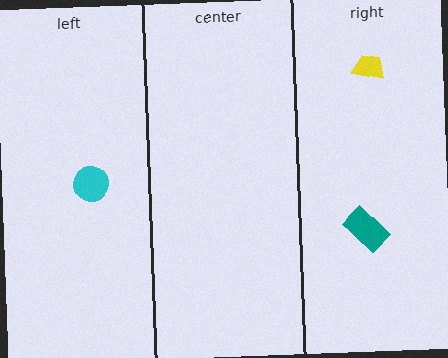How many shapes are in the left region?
1.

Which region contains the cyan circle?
The left region.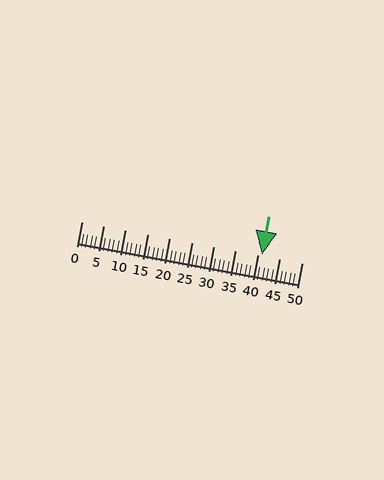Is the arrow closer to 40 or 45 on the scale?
The arrow is closer to 40.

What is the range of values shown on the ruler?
The ruler shows values from 0 to 50.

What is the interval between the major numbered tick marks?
The major tick marks are spaced 5 units apart.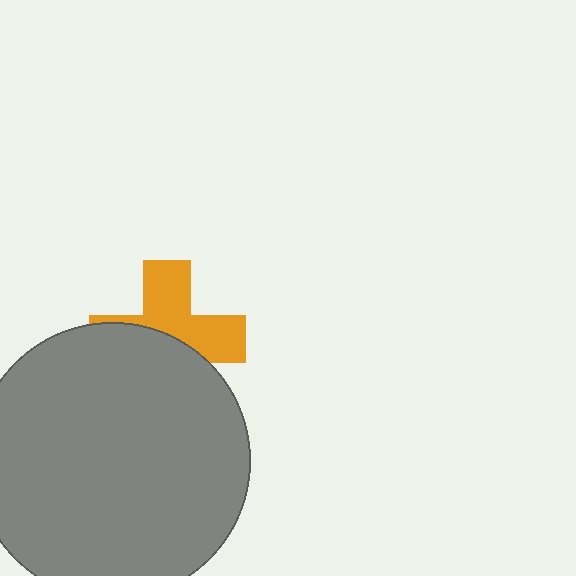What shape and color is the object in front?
The object in front is a gray circle.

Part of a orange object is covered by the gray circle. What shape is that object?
It is a cross.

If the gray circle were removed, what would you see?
You would see the complete orange cross.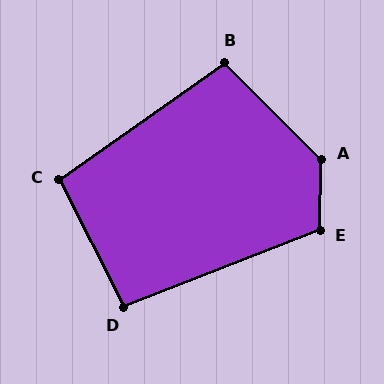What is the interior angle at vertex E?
Approximately 113 degrees (obtuse).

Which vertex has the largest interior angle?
A, at approximately 134 degrees.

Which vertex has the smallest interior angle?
D, at approximately 96 degrees.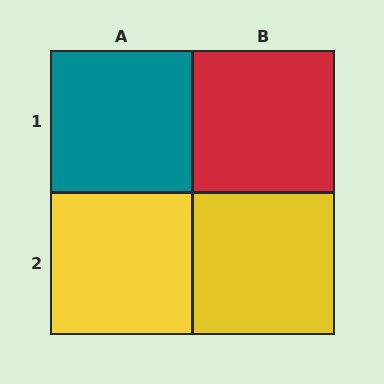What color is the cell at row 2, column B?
Yellow.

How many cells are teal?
1 cell is teal.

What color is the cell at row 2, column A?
Yellow.